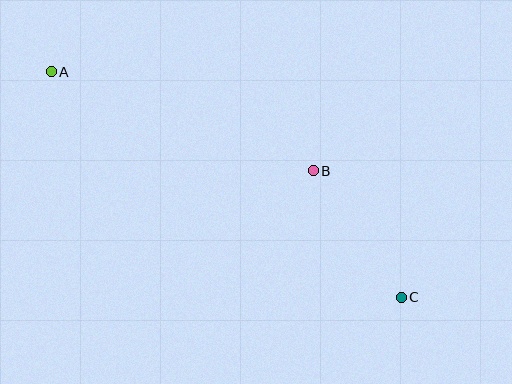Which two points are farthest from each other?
Points A and C are farthest from each other.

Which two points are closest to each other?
Points B and C are closest to each other.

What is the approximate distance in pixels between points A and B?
The distance between A and B is approximately 280 pixels.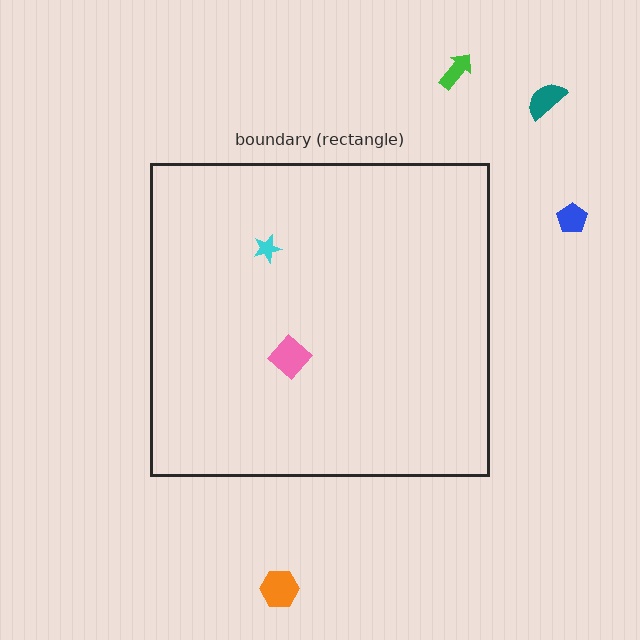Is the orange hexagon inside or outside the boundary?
Outside.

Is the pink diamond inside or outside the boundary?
Inside.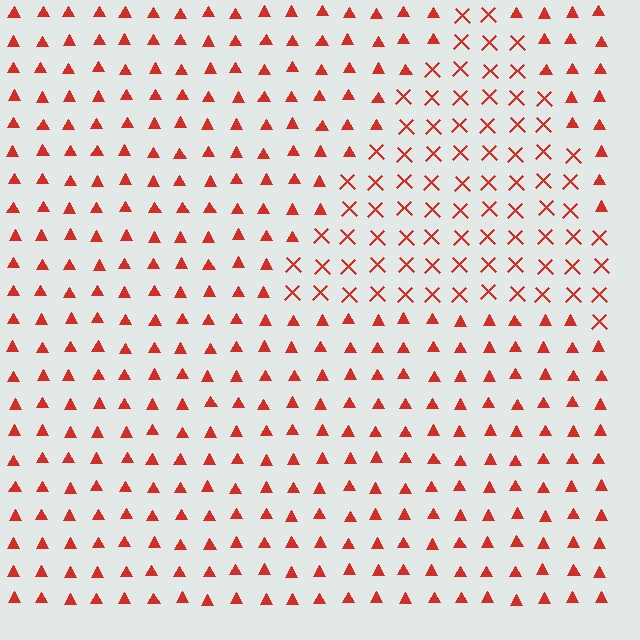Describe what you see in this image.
The image is filled with small red elements arranged in a uniform grid. A triangle-shaped region contains X marks, while the surrounding area contains triangles. The boundary is defined purely by the change in element shape.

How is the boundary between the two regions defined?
The boundary is defined by a change in element shape: X marks inside vs. triangles outside. All elements share the same color and spacing.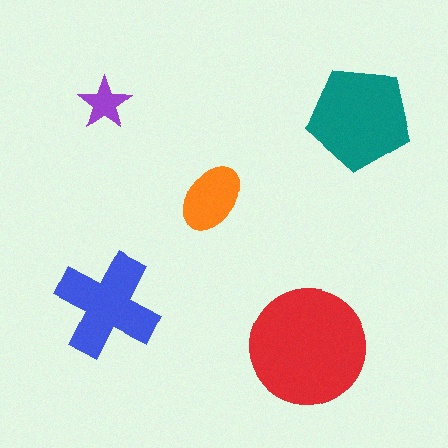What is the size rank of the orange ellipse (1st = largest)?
4th.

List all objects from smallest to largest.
The purple star, the orange ellipse, the blue cross, the teal pentagon, the red circle.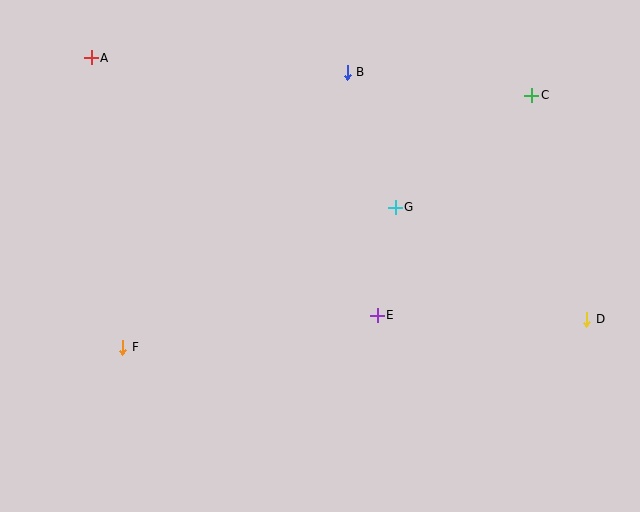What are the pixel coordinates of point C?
Point C is at (532, 95).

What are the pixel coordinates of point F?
Point F is at (123, 347).